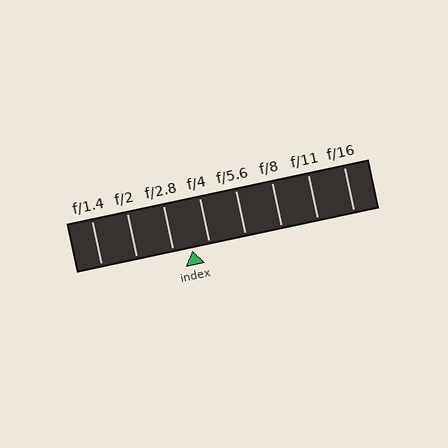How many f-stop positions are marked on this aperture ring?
There are 8 f-stop positions marked.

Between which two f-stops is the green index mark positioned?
The index mark is between f/2.8 and f/4.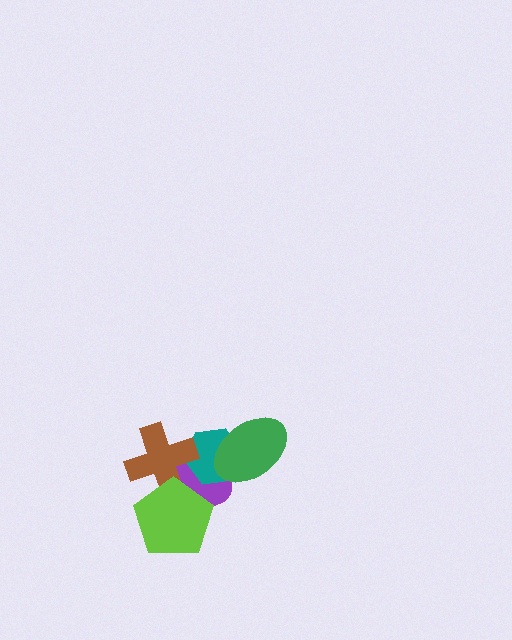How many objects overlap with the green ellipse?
2 objects overlap with the green ellipse.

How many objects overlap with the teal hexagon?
3 objects overlap with the teal hexagon.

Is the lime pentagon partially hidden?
No, no other shape covers it.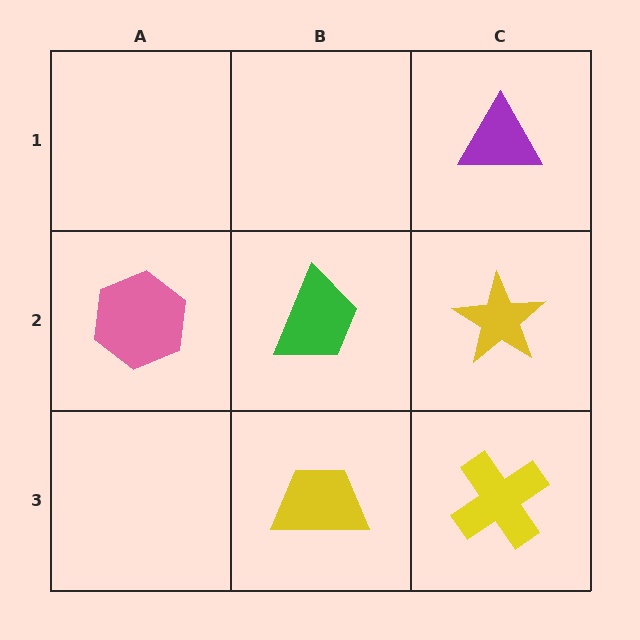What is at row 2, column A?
A pink hexagon.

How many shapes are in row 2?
3 shapes.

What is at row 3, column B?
A yellow trapezoid.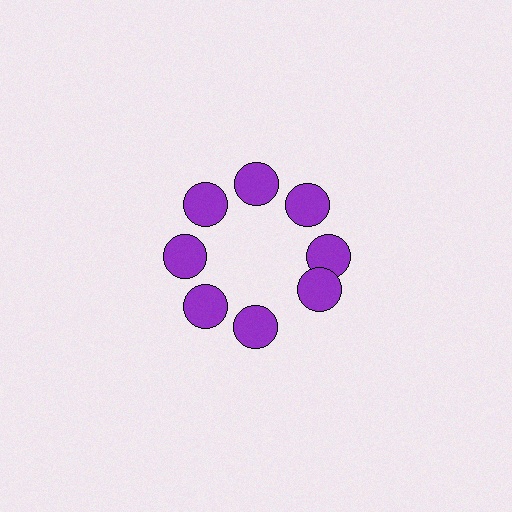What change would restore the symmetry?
The symmetry would be restored by rotating it back into even spacing with its neighbors so that all 8 circles sit at equal angles and equal distance from the center.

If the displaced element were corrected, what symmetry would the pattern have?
It would have 8-fold rotational symmetry — the pattern would map onto itself every 45 degrees.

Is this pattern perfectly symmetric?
No. The 8 purple circles are arranged in a ring, but one element near the 4 o'clock position is rotated out of alignment along the ring, breaking the 8-fold rotational symmetry.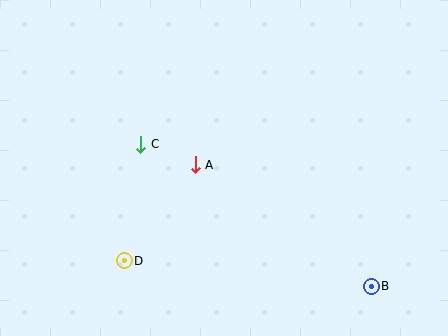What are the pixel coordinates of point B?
Point B is at (371, 286).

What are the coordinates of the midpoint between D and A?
The midpoint between D and A is at (160, 213).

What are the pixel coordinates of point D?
Point D is at (124, 261).